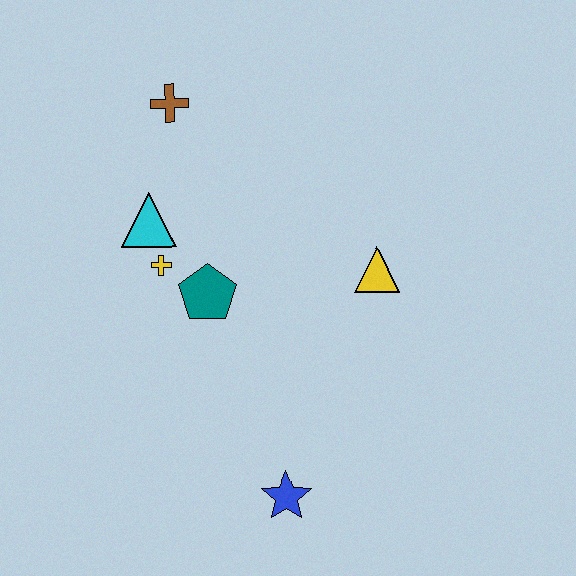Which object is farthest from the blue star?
The brown cross is farthest from the blue star.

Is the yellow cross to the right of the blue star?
No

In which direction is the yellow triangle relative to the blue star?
The yellow triangle is above the blue star.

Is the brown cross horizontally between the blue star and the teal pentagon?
No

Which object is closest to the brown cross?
The cyan triangle is closest to the brown cross.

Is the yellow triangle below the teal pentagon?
No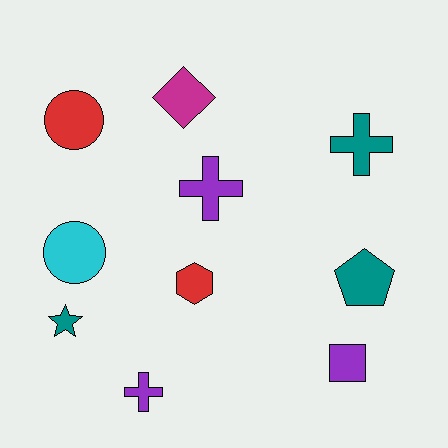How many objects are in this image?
There are 10 objects.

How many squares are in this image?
There is 1 square.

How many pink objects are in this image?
There are no pink objects.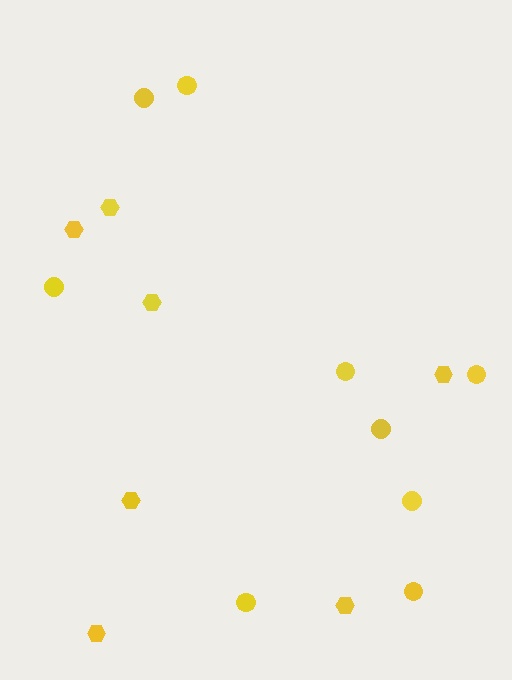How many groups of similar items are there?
There are 2 groups: one group of hexagons (7) and one group of circles (9).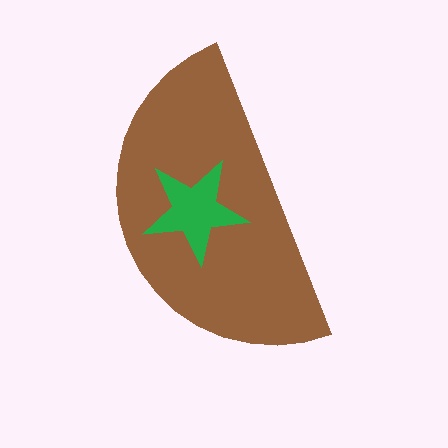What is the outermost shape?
The brown semicircle.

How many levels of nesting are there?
2.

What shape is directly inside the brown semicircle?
The green star.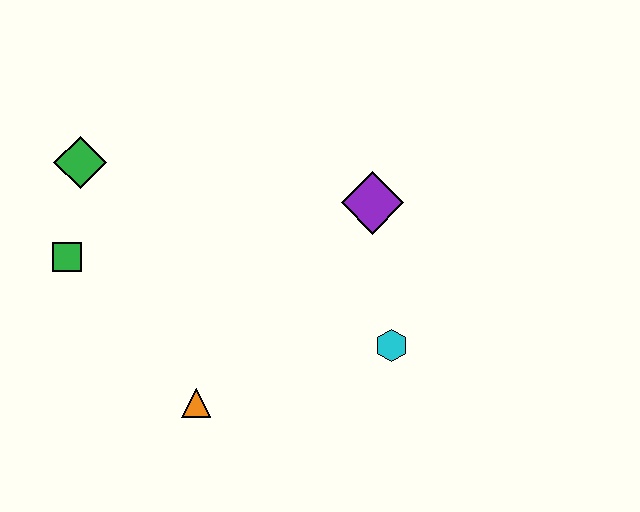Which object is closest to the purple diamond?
The cyan hexagon is closest to the purple diamond.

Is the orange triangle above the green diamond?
No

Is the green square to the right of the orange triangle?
No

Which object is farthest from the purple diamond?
The green square is farthest from the purple diamond.